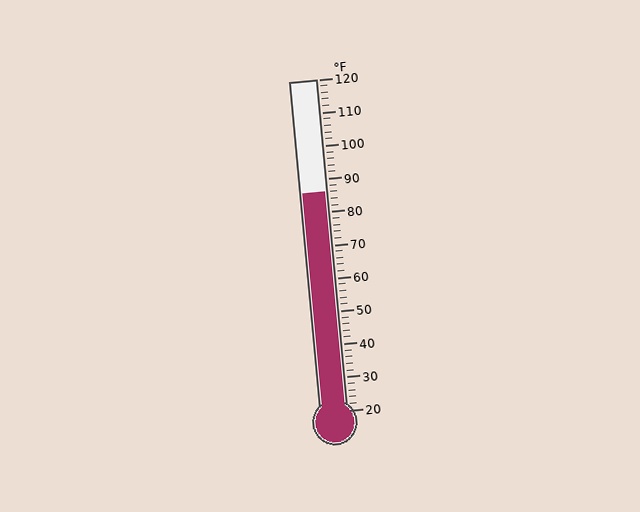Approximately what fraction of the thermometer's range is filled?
The thermometer is filled to approximately 65% of its range.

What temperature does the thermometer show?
The thermometer shows approximately 86°F.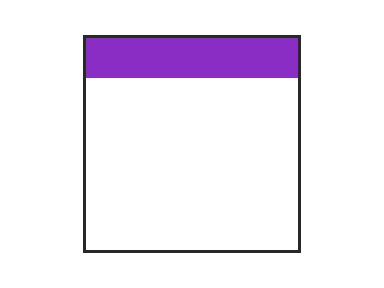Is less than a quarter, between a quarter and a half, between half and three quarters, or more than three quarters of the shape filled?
Less than a quarter.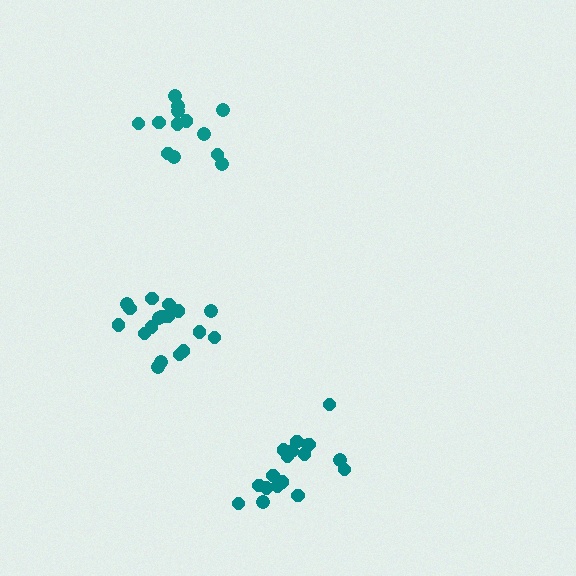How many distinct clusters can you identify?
There are 3 distinct clusters.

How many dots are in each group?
Group 1: 18 dots, Group 2: 18 dots, Group 3: 13 dots (49 total).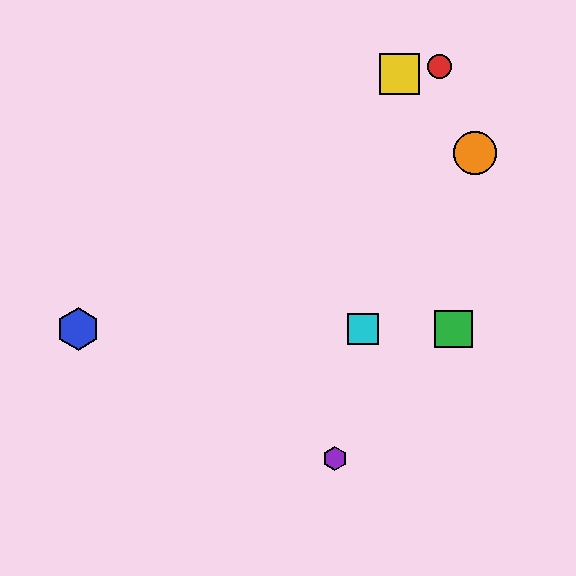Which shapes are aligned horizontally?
The blue hexagon, the green square, the cyan square are aligned horizontally.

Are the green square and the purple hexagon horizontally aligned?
No, the green square is at y≈329 and the purple hexagon is at y≈458.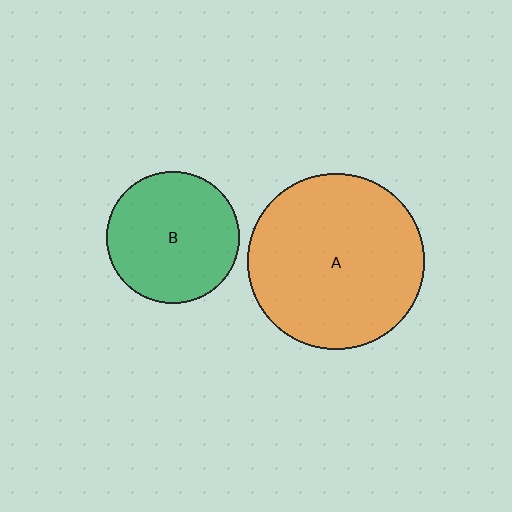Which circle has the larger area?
Circle A (orange).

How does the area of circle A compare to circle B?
Approximately 1.8 times.